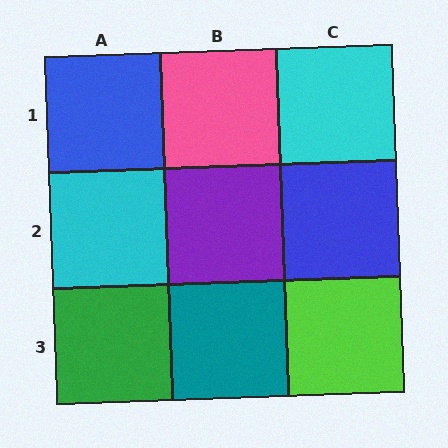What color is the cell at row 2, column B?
Purple.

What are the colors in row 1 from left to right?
Blue, pink, cyan.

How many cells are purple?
1 cell is purple.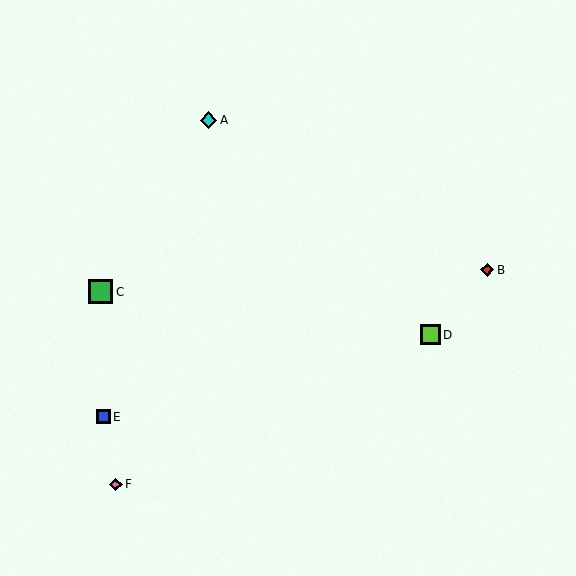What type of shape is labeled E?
Shape E is a blue square.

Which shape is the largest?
The green square (labeled C) is the largest.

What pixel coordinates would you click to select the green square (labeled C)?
Click at (100, 292) to select the green square C.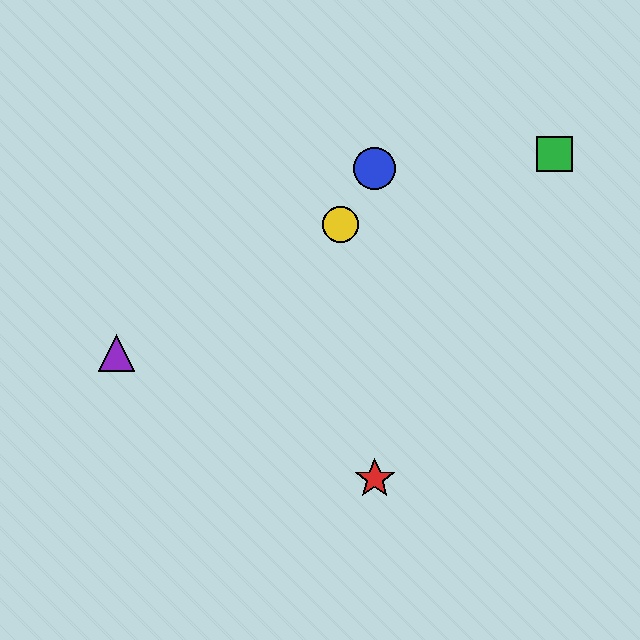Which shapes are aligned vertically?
The red star, the blue circle are aligned vertically.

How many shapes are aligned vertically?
2 shapes (the red star, the blue circle) are aligned vertically.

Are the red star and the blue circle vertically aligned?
Yes, both are at x≈375.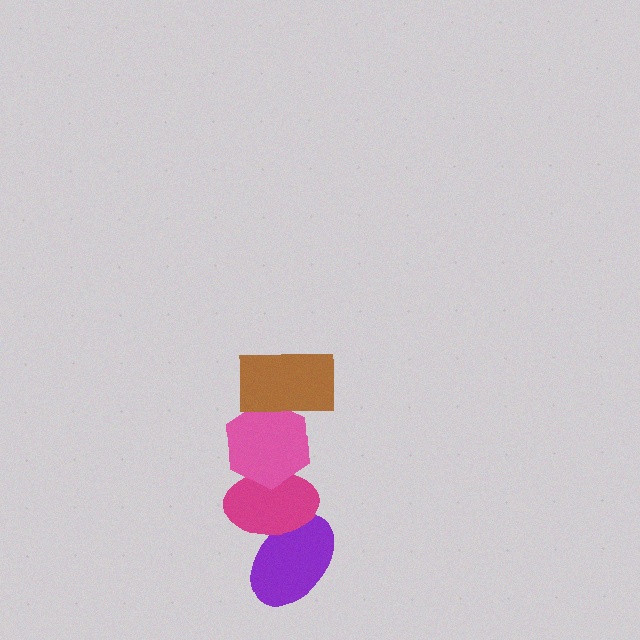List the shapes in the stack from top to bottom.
From top to bottom: the brown rectangle, the pink hexagon, the magenta ellipse, the purple ellipse.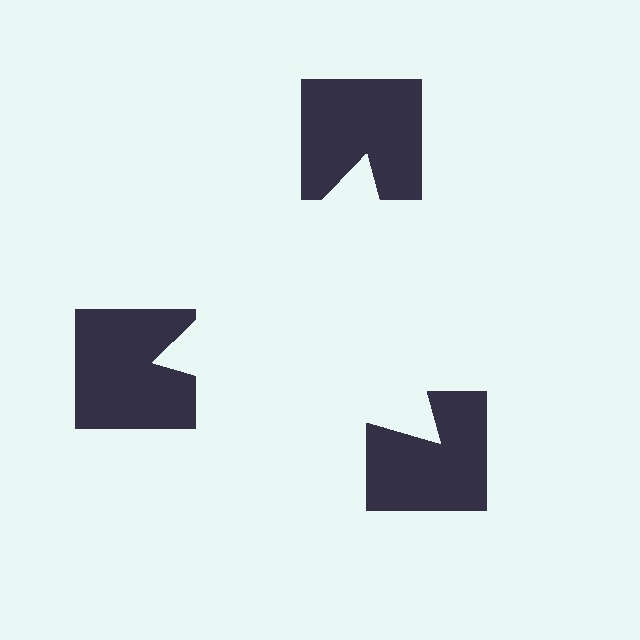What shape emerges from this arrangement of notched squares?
An illusory triangle — its edges are inferred from the aligned wedge cuts in the notched squares, not physically drawn.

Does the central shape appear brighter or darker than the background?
It typically appears slightly brighter than the background, even though no actual brightness change is drawn.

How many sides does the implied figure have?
3 sides.